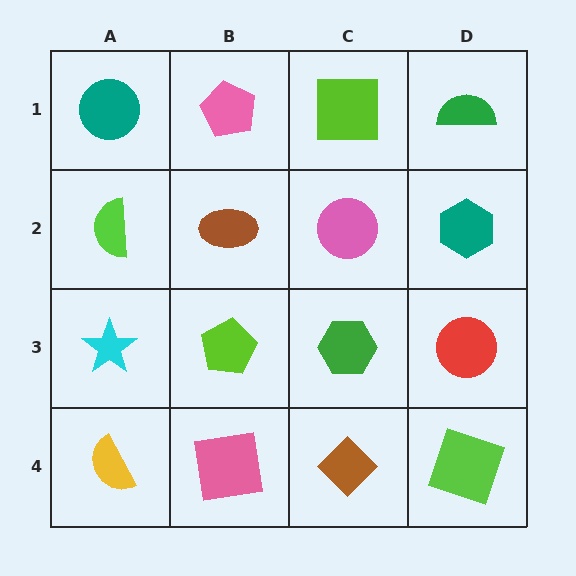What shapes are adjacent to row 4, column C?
A green hexagon (row 3, column C), a pink square (row 4, column B), a lime square (row 4, column D).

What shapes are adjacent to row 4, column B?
A lime pentagon (row 3, column B), a yellow semicircle (row 4, column A), a brown diamond (row 4, column C).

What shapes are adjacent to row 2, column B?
A pink pentagon (row 1, column B), a lime pentagon (row 3, column B), a lime semicircle (row 2, column A), a pink circle (row 2, column C).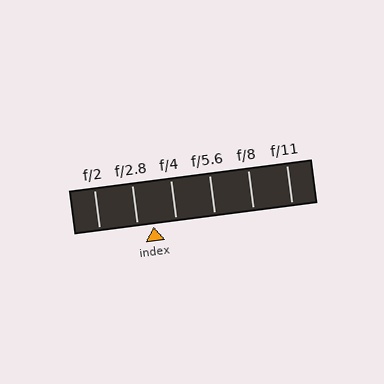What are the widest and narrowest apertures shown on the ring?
The widest aperture shown is f/2 and the narrowest is f/11.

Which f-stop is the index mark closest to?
The index mark is closest to f/2.8.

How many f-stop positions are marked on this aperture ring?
There are 6 f-stop positions marked.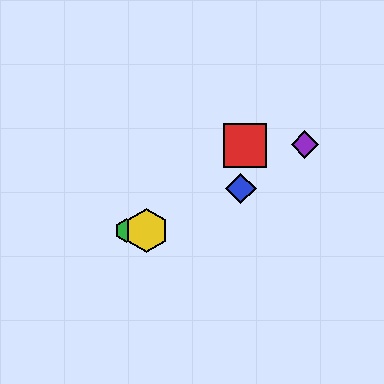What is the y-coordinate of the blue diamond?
The blue diamond is at y≈189.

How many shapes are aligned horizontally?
2 shapes (the green hexagon, the yellow hexagon) are aligned horizontally.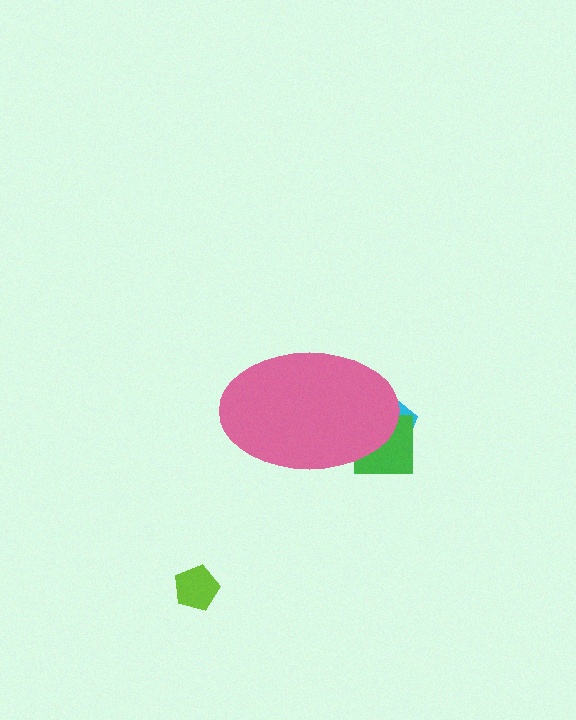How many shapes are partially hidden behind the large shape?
2 shapes are partially hidden.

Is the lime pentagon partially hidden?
No, the lime pentagon is fully visible.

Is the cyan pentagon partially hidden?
Yes, the cyan pentagon is partially hidden behind the pink ellipse.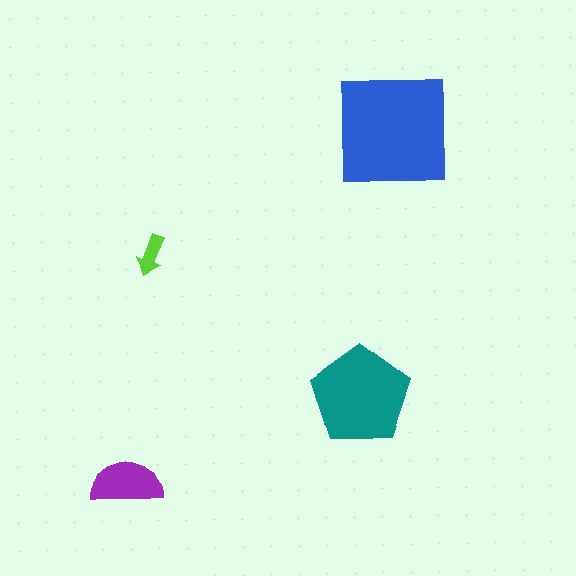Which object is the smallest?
The lime arrow.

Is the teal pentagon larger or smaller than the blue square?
Smaller.